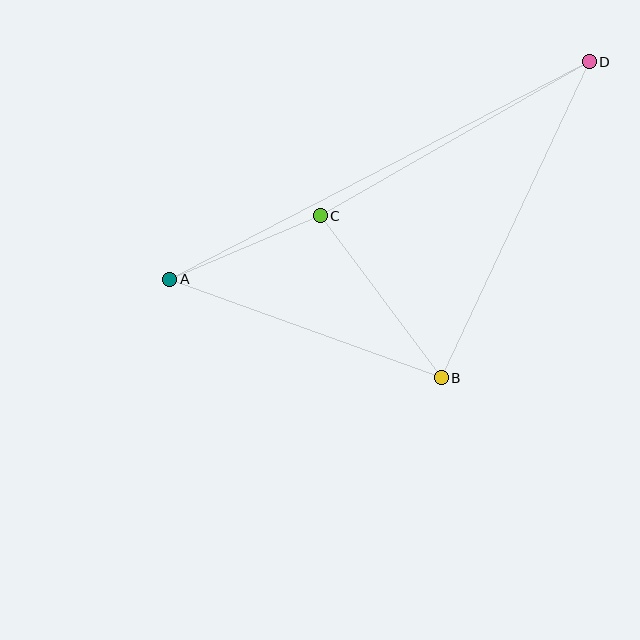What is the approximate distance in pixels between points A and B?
The distance between A and B is approximately 289 pixels.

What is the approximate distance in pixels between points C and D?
The distance between C and D is approximately 310 pixels.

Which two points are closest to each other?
Points A and C are closest to each other.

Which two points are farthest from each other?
Points A and D are farthest from each other.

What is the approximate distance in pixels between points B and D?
The distance between B and D is approximately 349 pixels.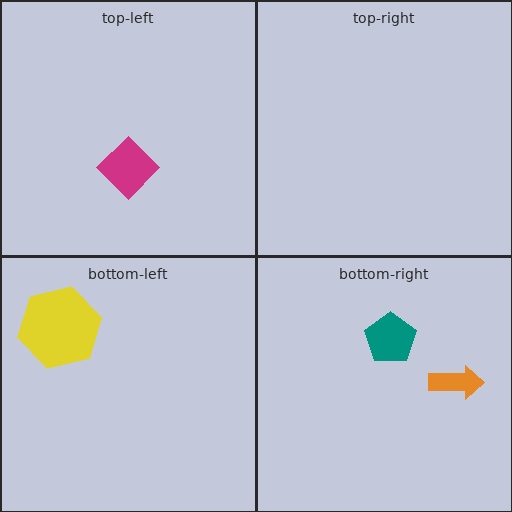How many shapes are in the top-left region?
1.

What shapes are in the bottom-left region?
The yellow hexagon.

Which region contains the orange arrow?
The bottom-right region.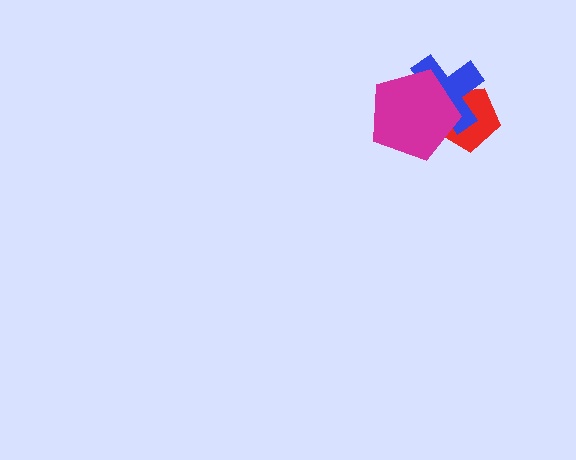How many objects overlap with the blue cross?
2 objects overlap with the blue cross.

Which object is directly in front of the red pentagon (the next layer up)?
The blue cross is directly in front of the red pentagon.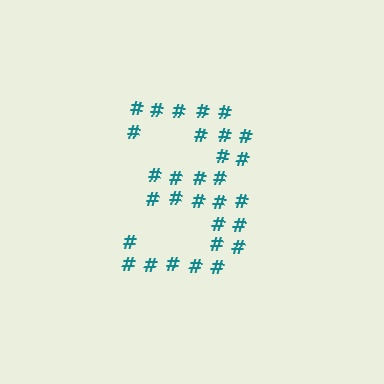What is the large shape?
The large shape is the digit 3.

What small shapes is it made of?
It is made of small hash symbols.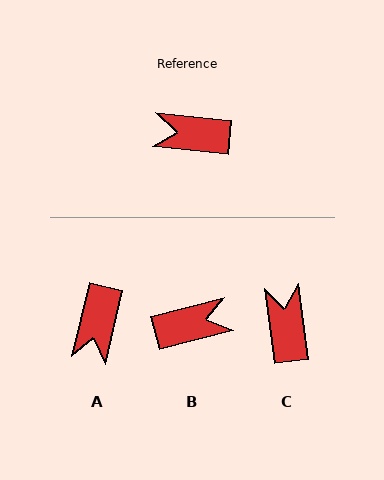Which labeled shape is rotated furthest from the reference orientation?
B, about 160 degrees away.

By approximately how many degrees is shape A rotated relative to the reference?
Approximately 82 degrees counter-clockwise.